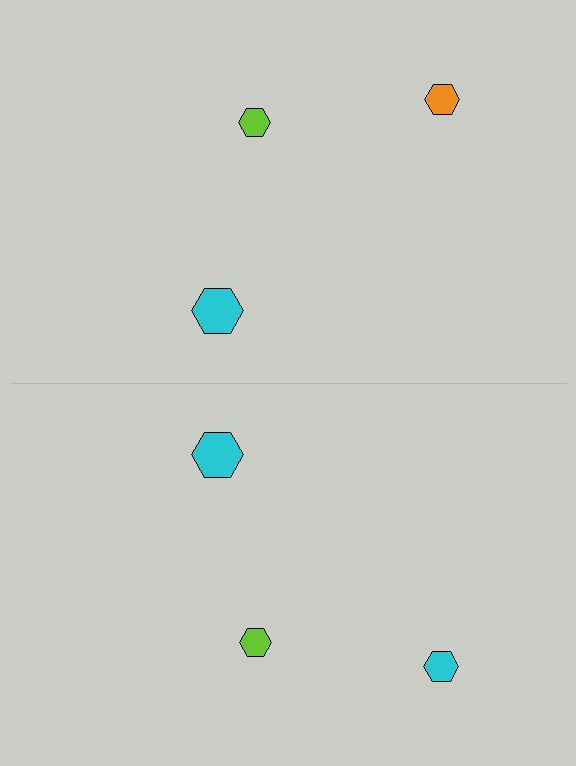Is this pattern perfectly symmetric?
No, the pattern is not perfectly symmetric. The cyan hexagon on the bottom side breaks the symmetry — its mirror counterpart is orange.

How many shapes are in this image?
There are 6 shapes in this image.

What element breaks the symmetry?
The cyan hexagon on the bottom side breaks the symmetry — its mirror counterpart is orange.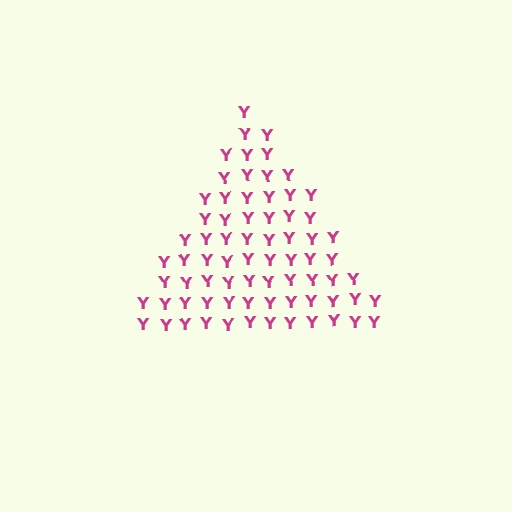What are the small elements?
The small elements are letter Y's.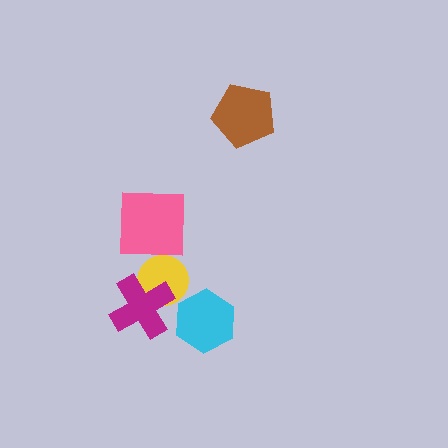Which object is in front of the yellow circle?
The magenta cross is in front of the yellow circle.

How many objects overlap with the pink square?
0 objects overlap with the pink square.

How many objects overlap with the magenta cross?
1 object overlaps with the magenta cross.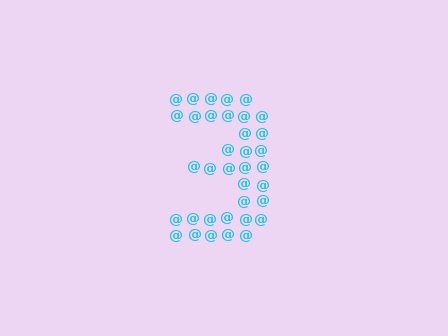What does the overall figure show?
The overall figure shows the digit 3.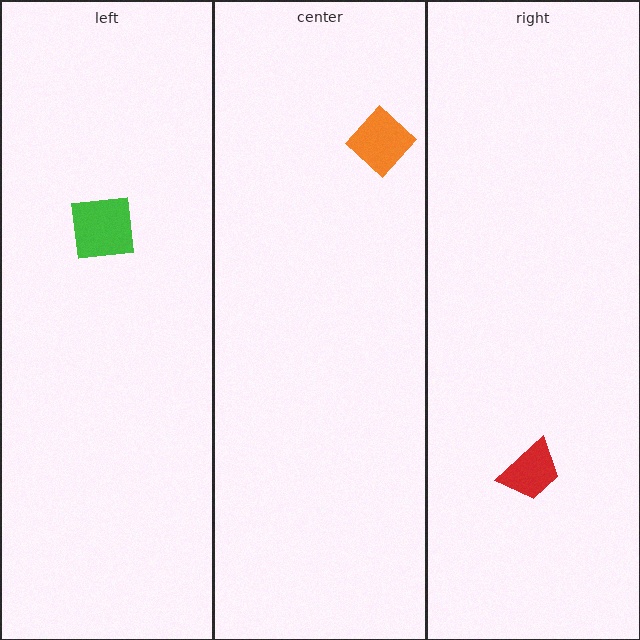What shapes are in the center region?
The orange diamond.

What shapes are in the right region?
The red trapezoid.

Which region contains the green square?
The left region.